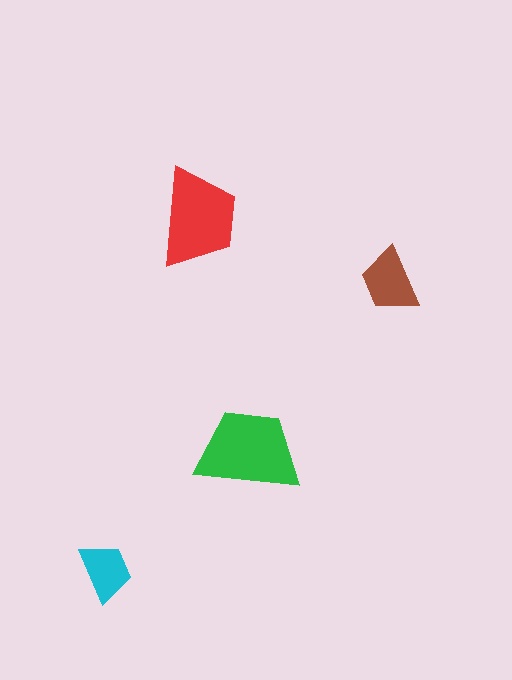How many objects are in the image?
There are 4 objects in the image.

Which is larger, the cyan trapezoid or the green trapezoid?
The green one.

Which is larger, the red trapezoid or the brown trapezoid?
The red one.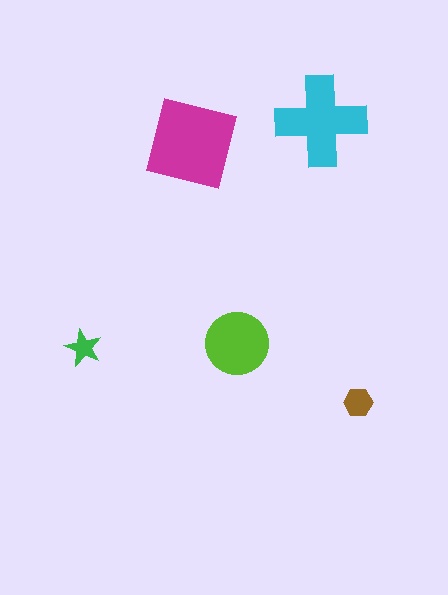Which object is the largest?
The magenta square.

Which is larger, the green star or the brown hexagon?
The brown hexagon.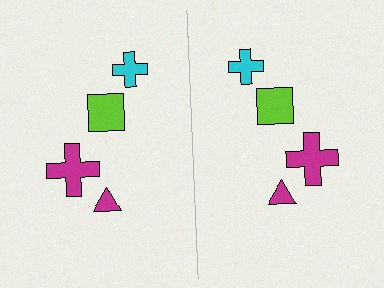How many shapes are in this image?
There are 8 shapes in this image.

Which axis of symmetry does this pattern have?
The pattern has a vertical axis of symmetry running through the center of the image.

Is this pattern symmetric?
Yes, this pattern has bilateral (reflection) symmetry.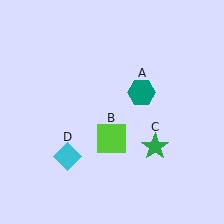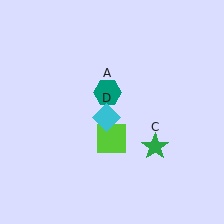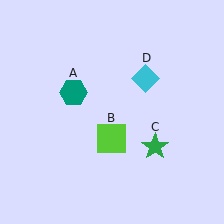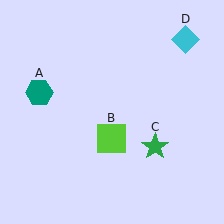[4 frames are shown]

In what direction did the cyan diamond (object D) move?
The cyan diamond (object D) moved up and to the right.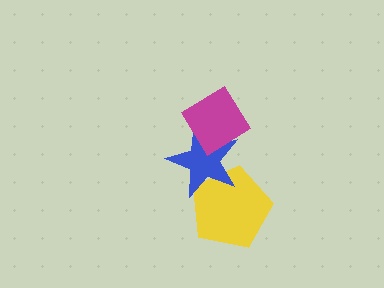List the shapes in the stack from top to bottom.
From top to bottom: the magenta diamond, the blue star, the yellow pentagon.